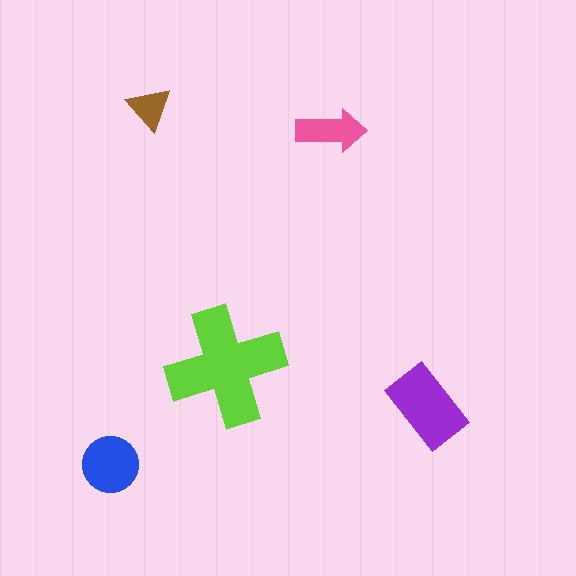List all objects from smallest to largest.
The brown triangle, the pink arrow, the blue circle, the purple rectangle, the lime cross.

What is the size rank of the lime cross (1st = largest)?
1st.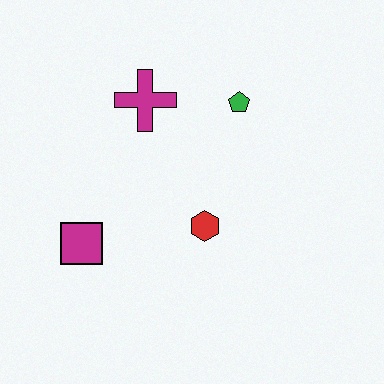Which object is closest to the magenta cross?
The green pentagon is closest to the magenta cross.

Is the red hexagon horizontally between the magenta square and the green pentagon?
Yes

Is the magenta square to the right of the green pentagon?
No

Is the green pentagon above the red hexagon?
Yes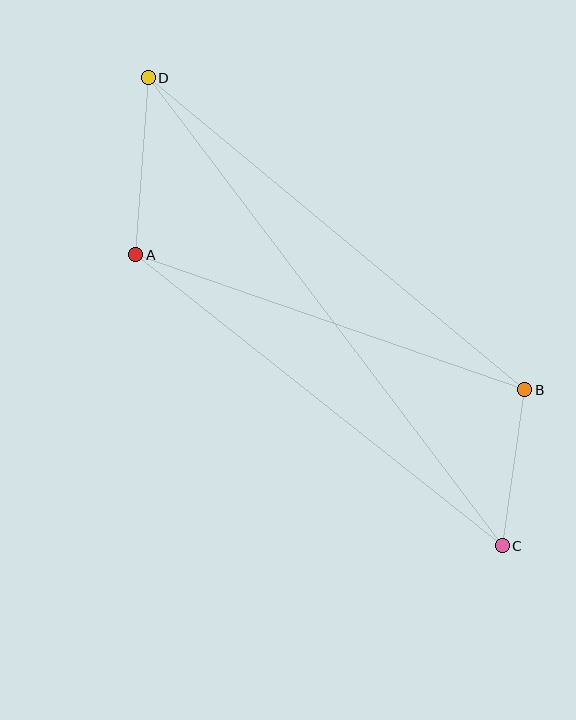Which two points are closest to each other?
Points B and C are closest to each other.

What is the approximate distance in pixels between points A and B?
The distance between A and B is approximately 412 pixels.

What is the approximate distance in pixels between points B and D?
The distance between B and D is approximately 489 pixels.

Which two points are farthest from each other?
Points C and D are farthest from each other.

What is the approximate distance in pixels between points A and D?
The distance between A and D is approximately 178 pixels.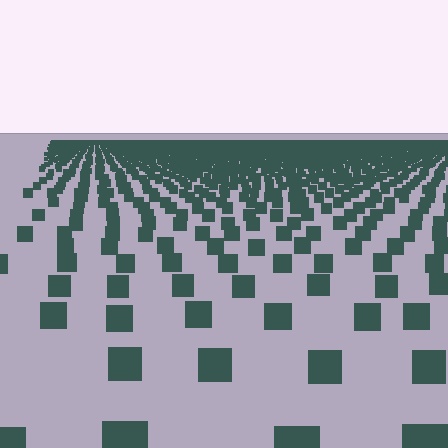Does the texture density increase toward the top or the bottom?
Density increases toward the top.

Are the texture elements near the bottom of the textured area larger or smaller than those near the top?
Larger. Near the bottom, elements are closer to the viewer and appear at a bigger on-screen size.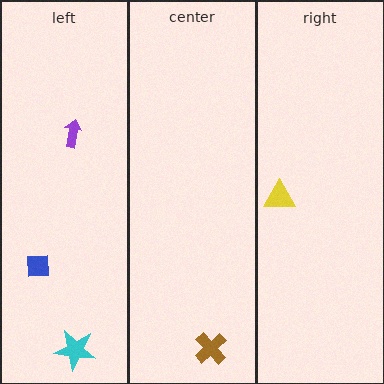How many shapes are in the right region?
1.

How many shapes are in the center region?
1.